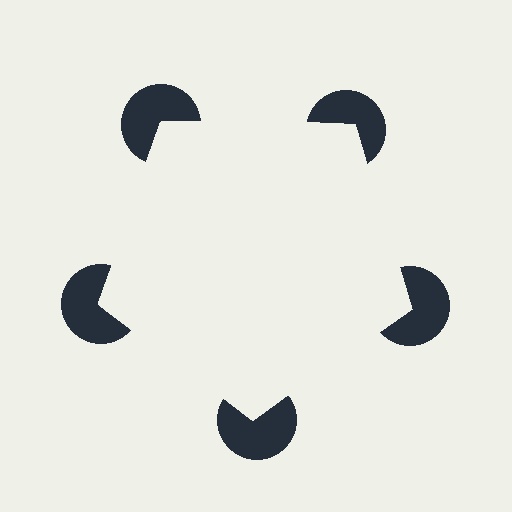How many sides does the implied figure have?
5 sides.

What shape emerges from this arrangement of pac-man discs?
An illusory pentagon — its edges are inferred from the aligned wedge cuts in the pac-man discs, not physically drawn.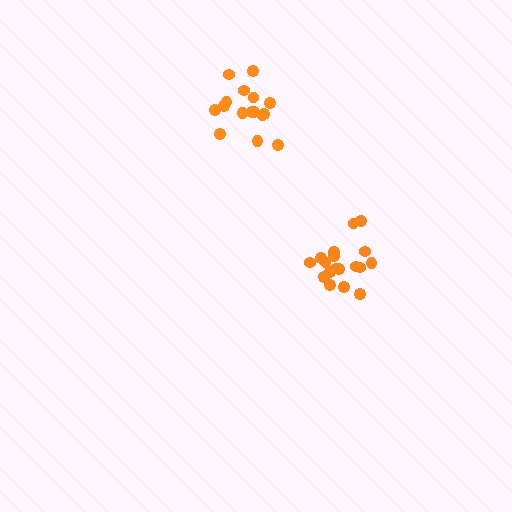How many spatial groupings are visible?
There are 2 spatial groupings.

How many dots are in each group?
Group 1: 16 dots, Group 2: 18 dots (34 total).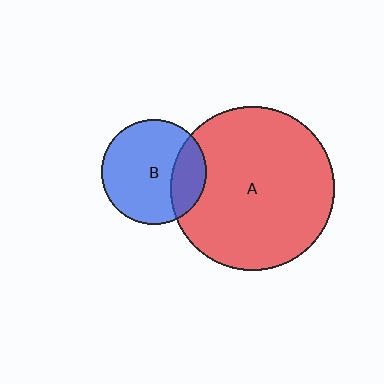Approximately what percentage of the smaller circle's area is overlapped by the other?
Approximately 25%.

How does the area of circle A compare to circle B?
Approximately 2.4 times.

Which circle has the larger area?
Circle A (red).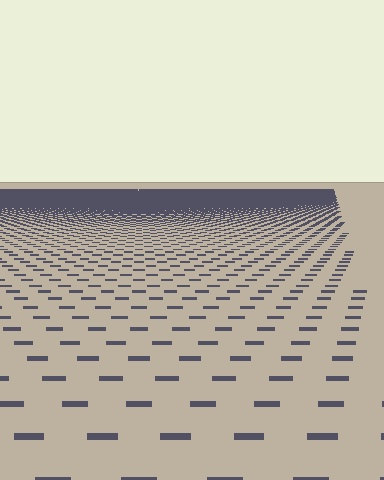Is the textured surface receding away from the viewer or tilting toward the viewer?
The surface is receding away from the viewer. Texture elements get smaller and denser toward the top.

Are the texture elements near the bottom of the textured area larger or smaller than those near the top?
Larger. Near the bottom, elements are closer to the viewer and appear at a bigger on-screen size.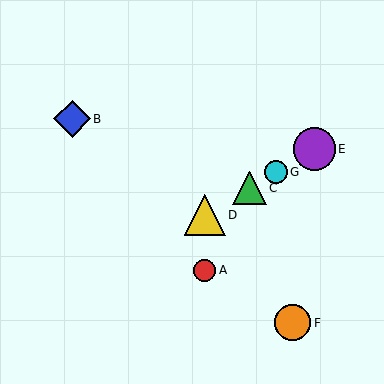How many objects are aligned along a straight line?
4 objects (C, D, E, G) are aligned along a straight line.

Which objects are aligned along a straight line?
Objects C, D, E, G are aligned along a straight line.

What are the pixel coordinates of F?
Object F is at (293, 323).